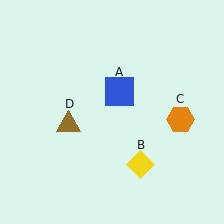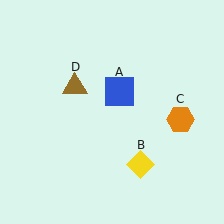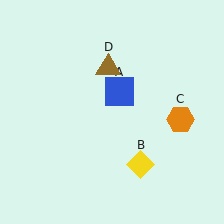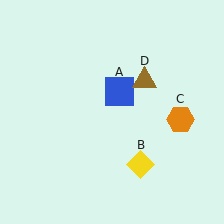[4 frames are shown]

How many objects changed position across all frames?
1 object changed position: brown triangle (object D).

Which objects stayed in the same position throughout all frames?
Blue square (object A) and yellow diamond (object B) and orange hexagon (object C) remained stationary.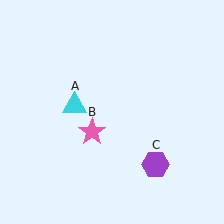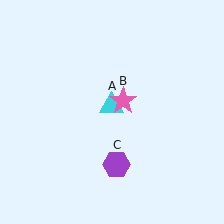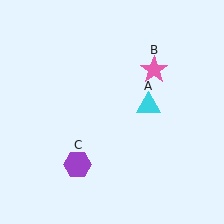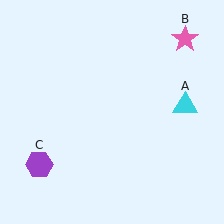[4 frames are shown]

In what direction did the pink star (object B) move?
The pink star (object B) moved up and to the right.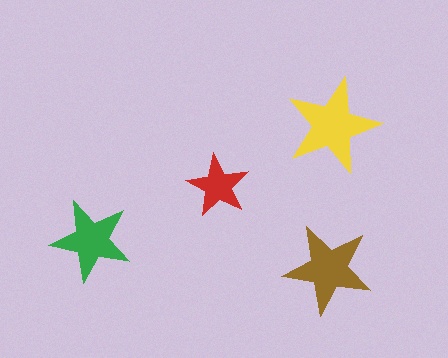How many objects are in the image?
There are 4 objects in the image.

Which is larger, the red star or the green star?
The green one.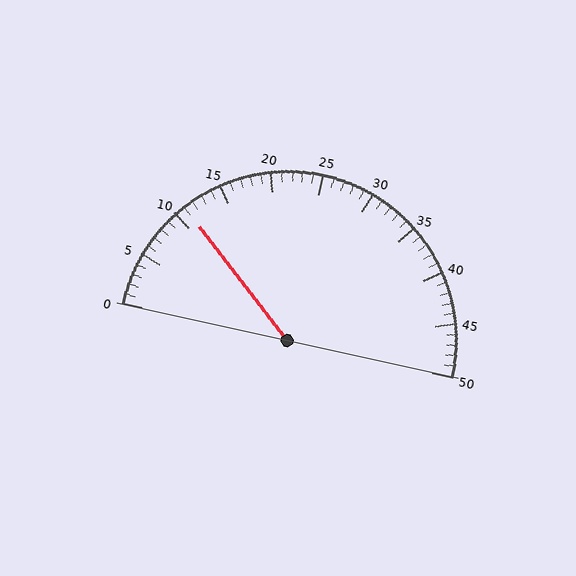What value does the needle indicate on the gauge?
The needle indicates approximately 11.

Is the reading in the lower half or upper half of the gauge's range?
The reading is in the lower half of the range (0 to 50).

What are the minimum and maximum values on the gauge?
The gauge ranges from 0 to 50.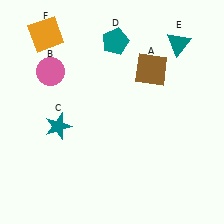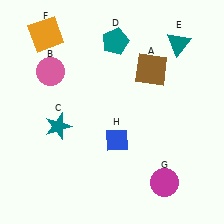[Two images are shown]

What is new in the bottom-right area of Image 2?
A magenta circle (G) was added in the bottom-right area of Image 2.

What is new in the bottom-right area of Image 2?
A blue diamond (H) was added in the bottom-right area of Image 2.